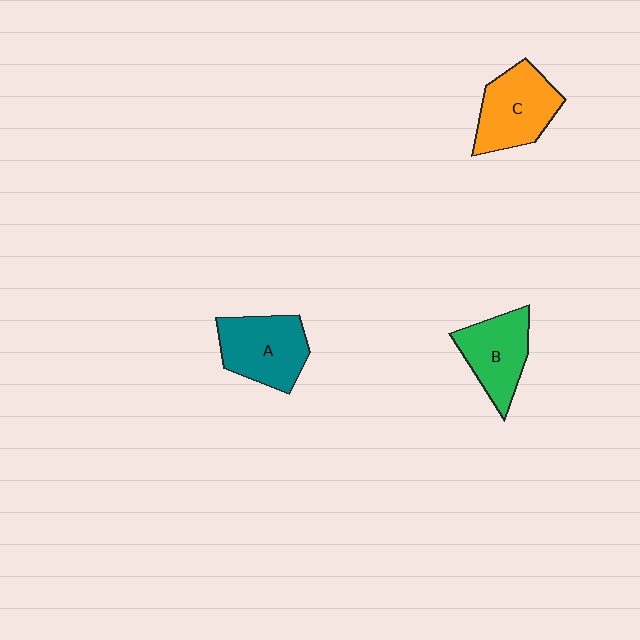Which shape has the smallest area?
Shape B (green).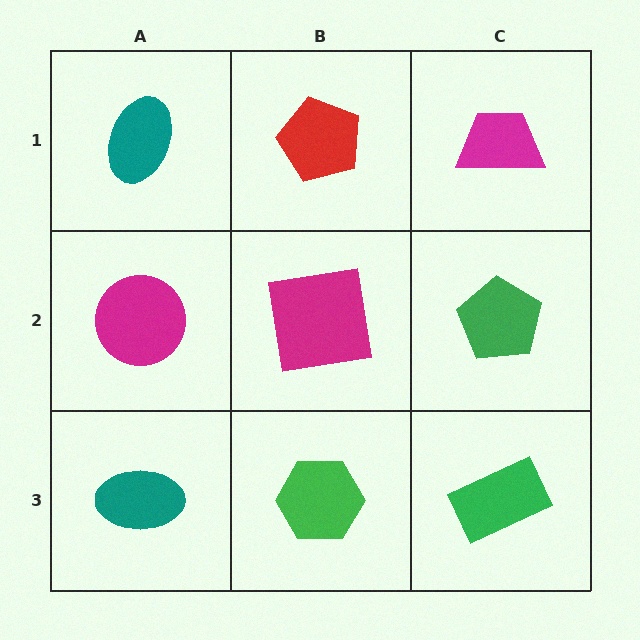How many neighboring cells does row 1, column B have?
3.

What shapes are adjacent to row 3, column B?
A magenta square (row 2, column B), a teal ellipse (row 3, column A), a green rectangle (row 3, column C).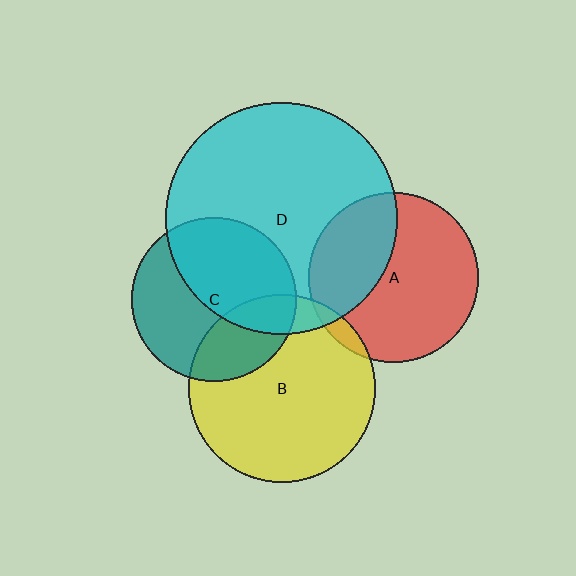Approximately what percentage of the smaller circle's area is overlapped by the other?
Approximately 35%.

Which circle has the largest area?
Circle D (cyan).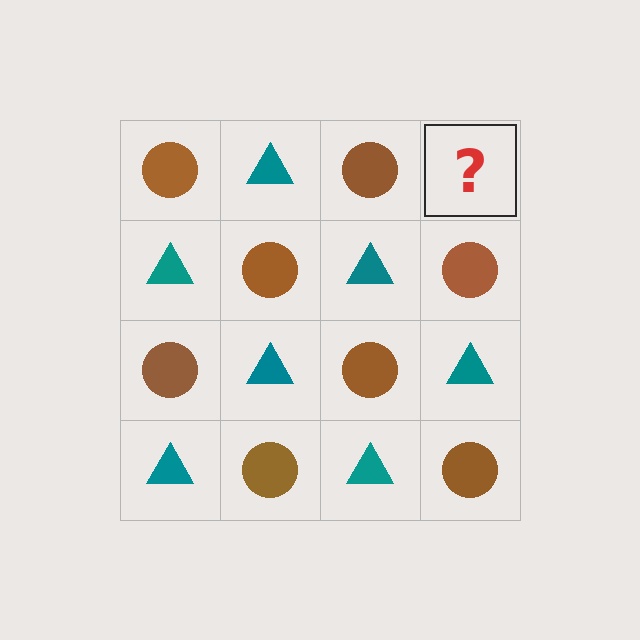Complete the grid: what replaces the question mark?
The question mark should be replaced with a teal triangle.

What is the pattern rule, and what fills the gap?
The rule is that it alternates brown circle and teal triangle in a checkerboard pattern. The gap should be filled with a teal triangle.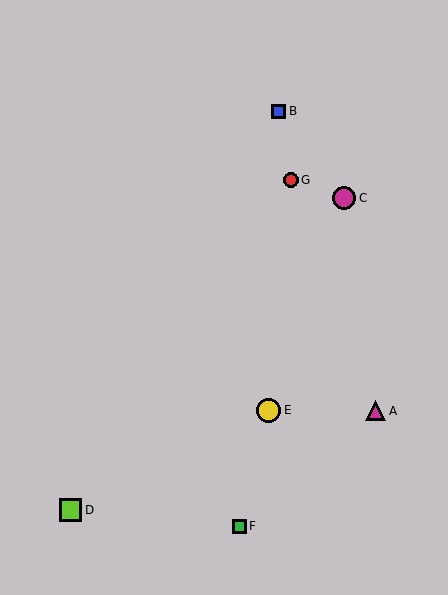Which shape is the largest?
The yellow circle (labeled E) is the largest.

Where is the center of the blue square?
The center of the blue square is at (279, 111).